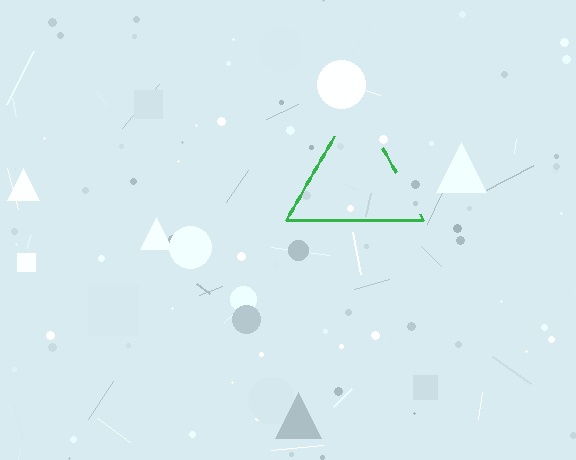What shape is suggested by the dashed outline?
The dashed outline suggests a triangle.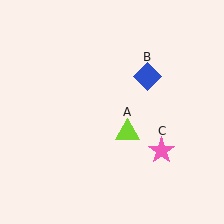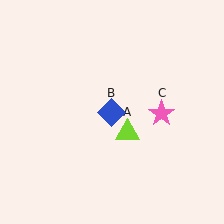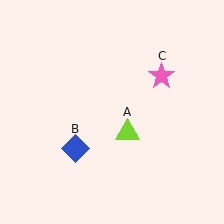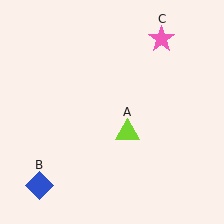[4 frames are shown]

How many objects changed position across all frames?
2 objects changed position: blue diamond (object B), pink star (object C).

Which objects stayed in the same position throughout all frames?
Lime triangle (object A) remained stationary.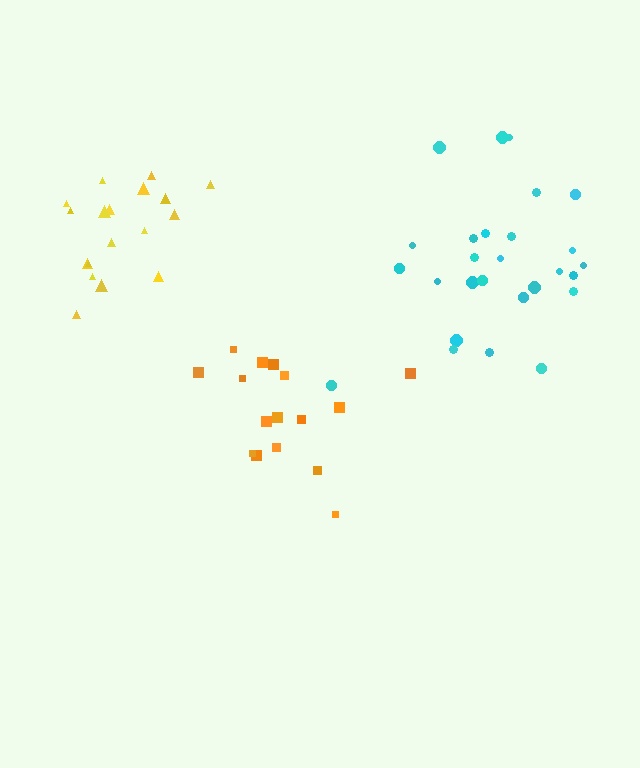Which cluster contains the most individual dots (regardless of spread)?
Cyan (27).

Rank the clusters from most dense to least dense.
yellow, orange, cyan.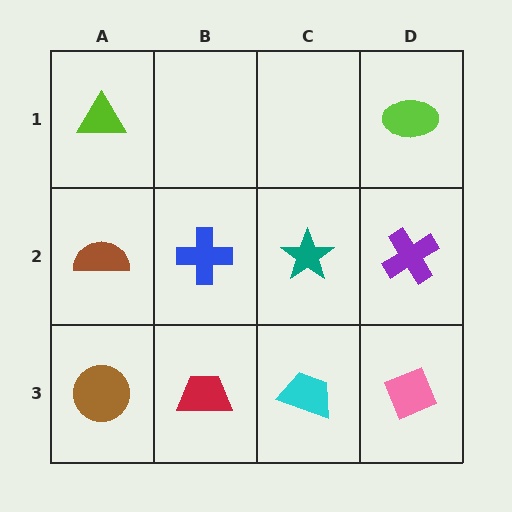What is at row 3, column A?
A brown circle.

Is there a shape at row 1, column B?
No, that cell is empty.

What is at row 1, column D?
A lime ellipse.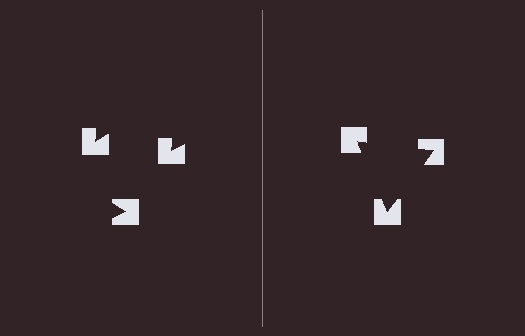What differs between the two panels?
The notched squares are positioned identically on both sides; only the wedge orientations differ. On the right they align to a triangle; on the left they are misaligned.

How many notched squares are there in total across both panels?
6 — 3 on each side.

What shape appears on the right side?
An illusory triangle.